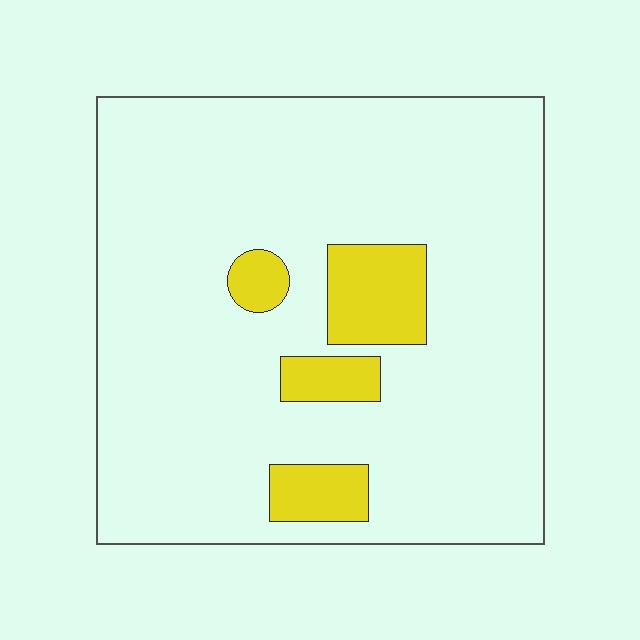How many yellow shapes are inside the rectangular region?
4.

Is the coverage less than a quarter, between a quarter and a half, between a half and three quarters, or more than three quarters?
Less than a quarter.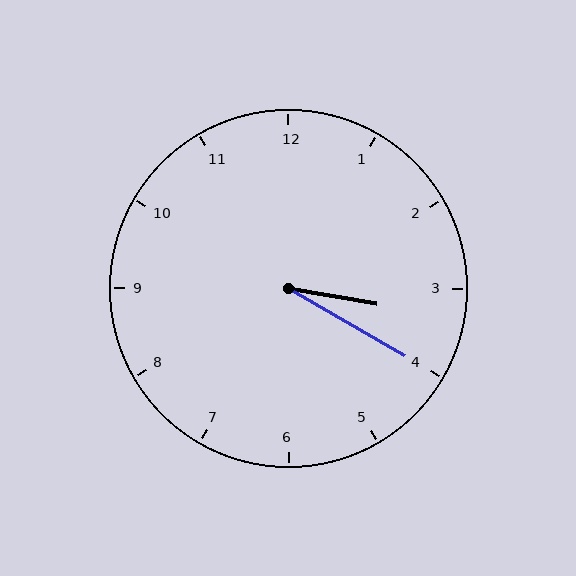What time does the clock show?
3:20.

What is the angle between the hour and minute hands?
Approximately 20 degrees.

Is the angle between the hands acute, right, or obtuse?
It is acute.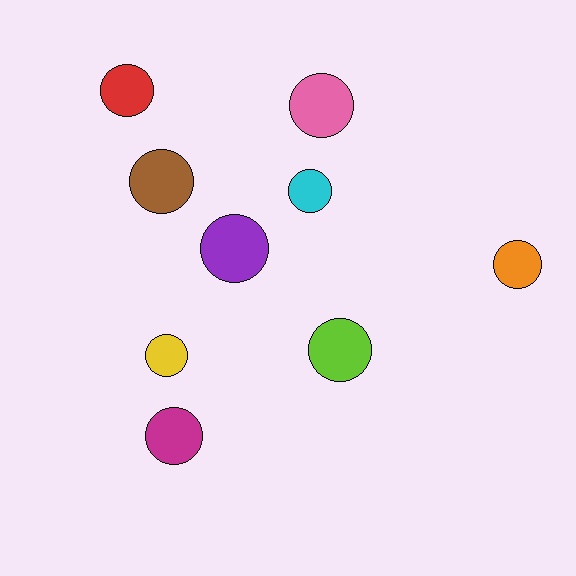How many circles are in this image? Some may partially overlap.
There are 9 circles.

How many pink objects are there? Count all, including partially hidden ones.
There is 1 pink object.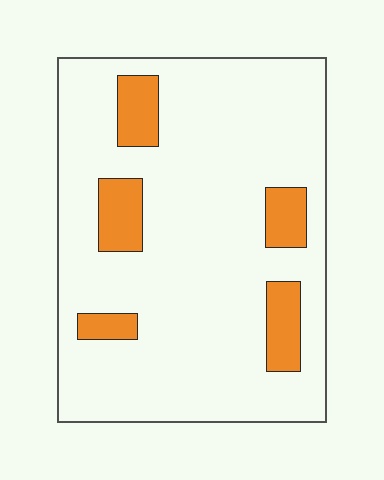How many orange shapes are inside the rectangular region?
5.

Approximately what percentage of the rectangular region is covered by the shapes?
Approximately 15%.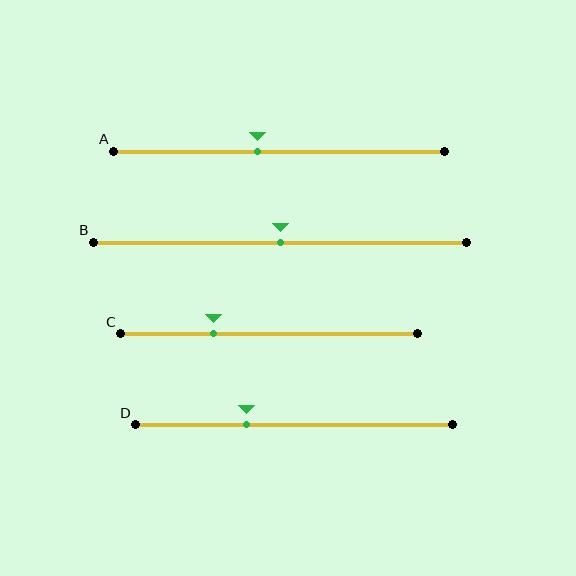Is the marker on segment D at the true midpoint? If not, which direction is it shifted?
No, the marker on segment D is shifted to the left by about 15% of the segment length.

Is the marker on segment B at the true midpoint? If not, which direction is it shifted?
Yes, the marker on segment B is at the true midpoint.